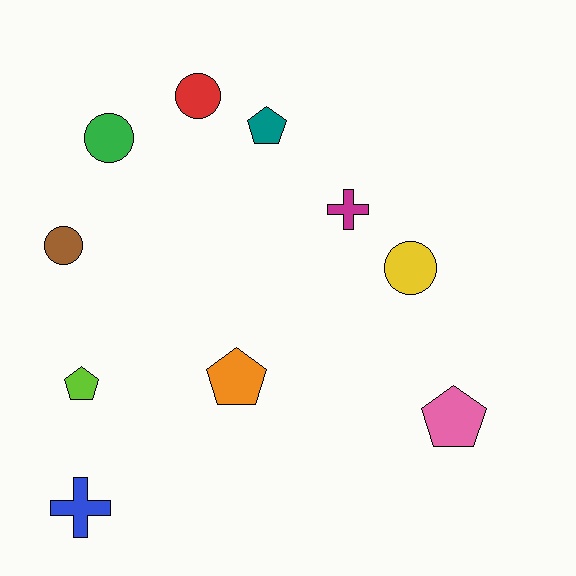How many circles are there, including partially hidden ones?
There are 4 circles.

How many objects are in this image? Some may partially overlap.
There are 10 objects.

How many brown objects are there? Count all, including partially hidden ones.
There is 1 brown object.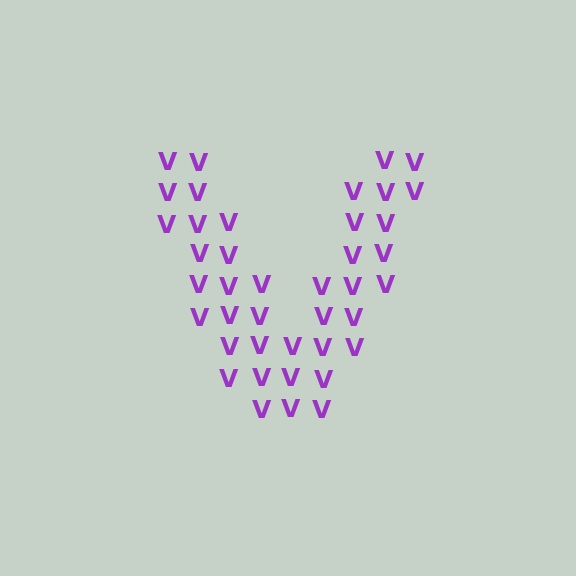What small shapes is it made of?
It is made of small letter V's.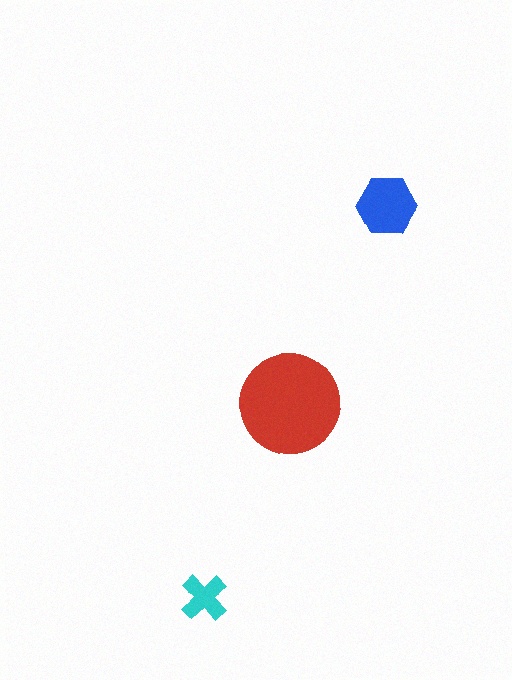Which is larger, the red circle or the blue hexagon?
The red circle.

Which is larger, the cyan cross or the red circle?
The red circle.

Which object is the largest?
The red circle.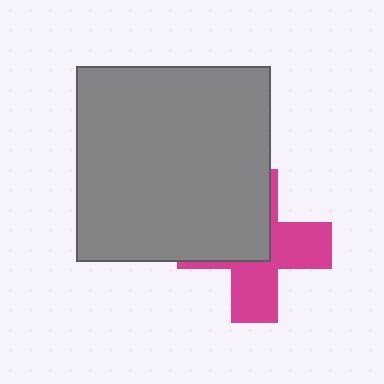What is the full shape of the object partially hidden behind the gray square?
The partially hidden object is a magenta cross.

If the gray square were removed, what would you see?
You would see the complete magenta cross.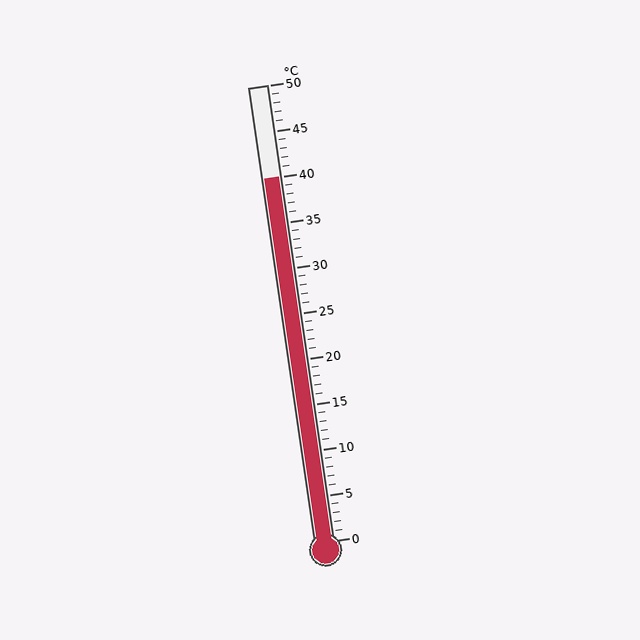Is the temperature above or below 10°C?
The temperature is above 10°C.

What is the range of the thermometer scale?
The thermometer scale ranges from 0°C to 50°C.